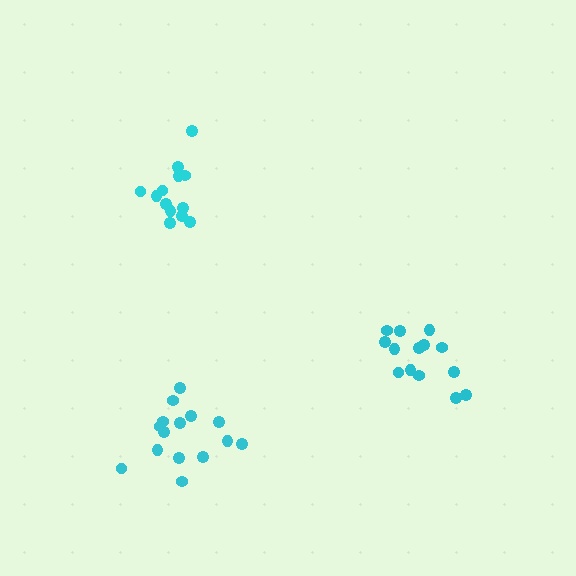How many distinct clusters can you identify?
There are 3 distinct clusters.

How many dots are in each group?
Group 1: 13 dots, Group 2: 14 dots, Group 3: 15 dots (42 total).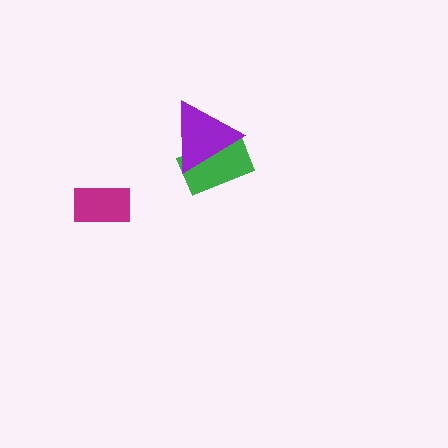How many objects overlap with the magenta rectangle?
0 objects overlap with the magenta rectangle.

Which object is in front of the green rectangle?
The purple triangle is in front of the green rectangle.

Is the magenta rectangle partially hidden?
No, no other shape covers it.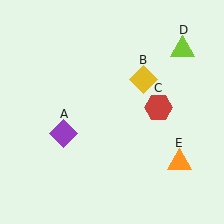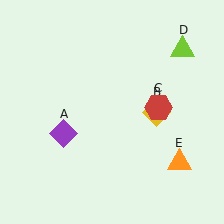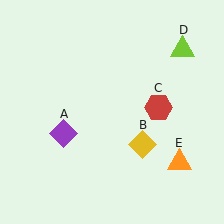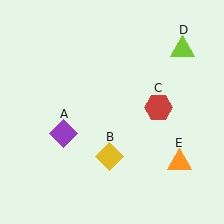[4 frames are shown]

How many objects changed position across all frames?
1 object changed position: yellow diamond (object B).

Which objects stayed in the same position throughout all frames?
Purple diamond (object A) and red hexagon (object C) and lime triangle (object D) and orange triangle (object E) remained stationary.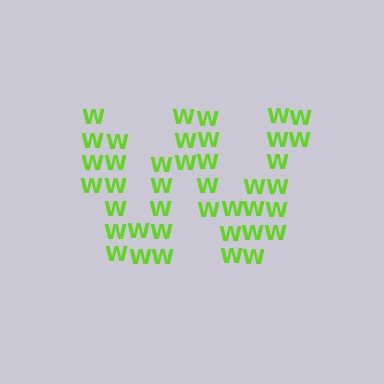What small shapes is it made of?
It is made of small letter W's.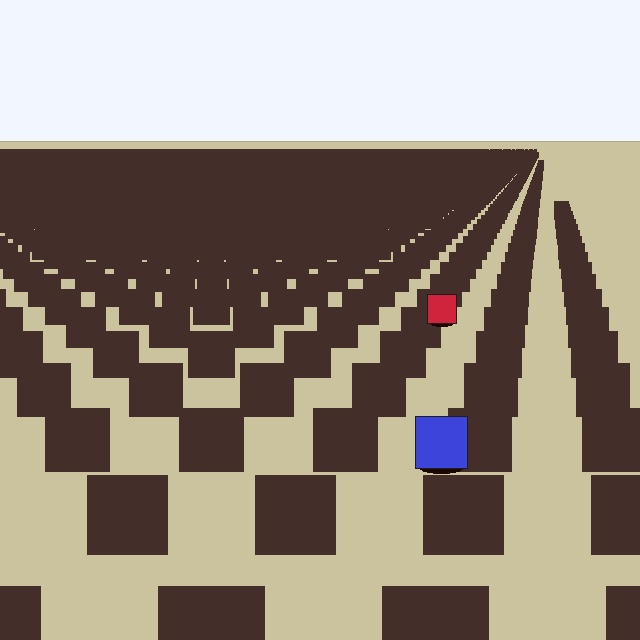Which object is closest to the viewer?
The blue square is closest. The texture marks near it are larger and more spread out.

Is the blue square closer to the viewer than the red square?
Yes. The blue square is closer — you can tell from the texture gradient: the ground texture is coarser near it.